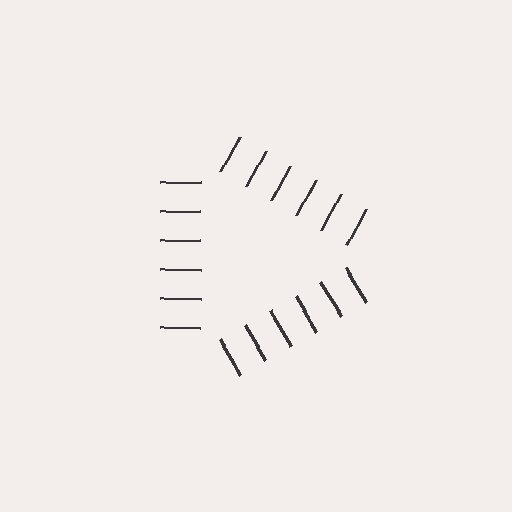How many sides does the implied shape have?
3 sides — the line-ends trace a triangle.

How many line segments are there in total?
18 — 6 along each of the 3 edges.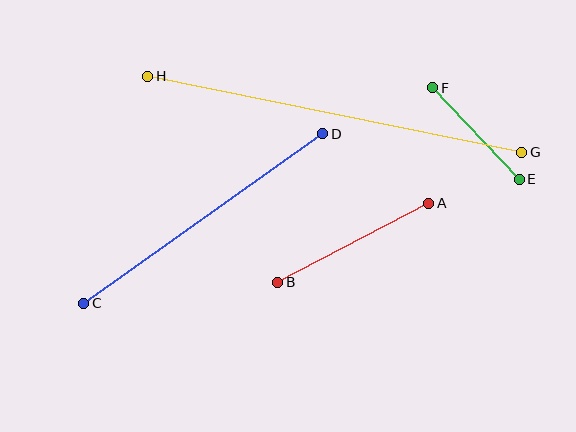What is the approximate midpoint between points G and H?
The midpoint is at approximately (335, 114) pixels.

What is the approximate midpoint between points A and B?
The midpoint is at approximately (353, 243) pixels.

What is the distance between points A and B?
The distance is approximately 170 pixels.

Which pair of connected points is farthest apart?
Points G and H are farthest apart.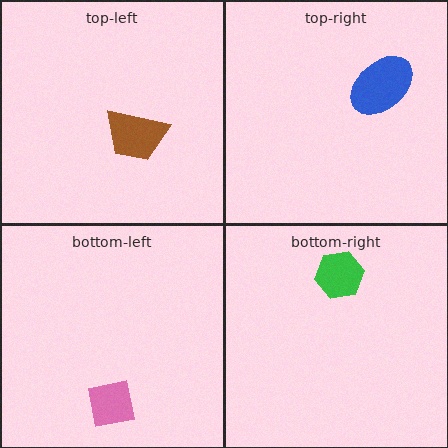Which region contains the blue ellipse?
The top-right region.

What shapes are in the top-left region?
The brown trapezoid.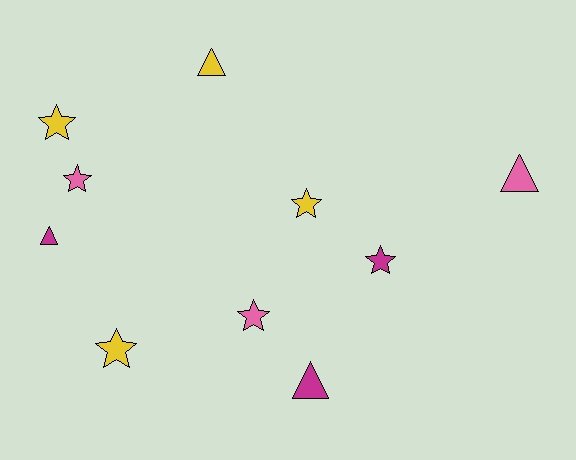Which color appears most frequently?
Yellow, with 4 objects.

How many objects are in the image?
There are 10 objects.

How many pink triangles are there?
There is 1 pink triangle.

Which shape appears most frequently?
Star, with 6 objects.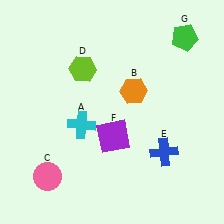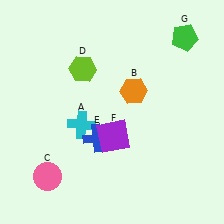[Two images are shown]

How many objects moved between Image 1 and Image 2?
1 object moved between the two images.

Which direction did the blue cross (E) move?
The blue cross (E) moved left.